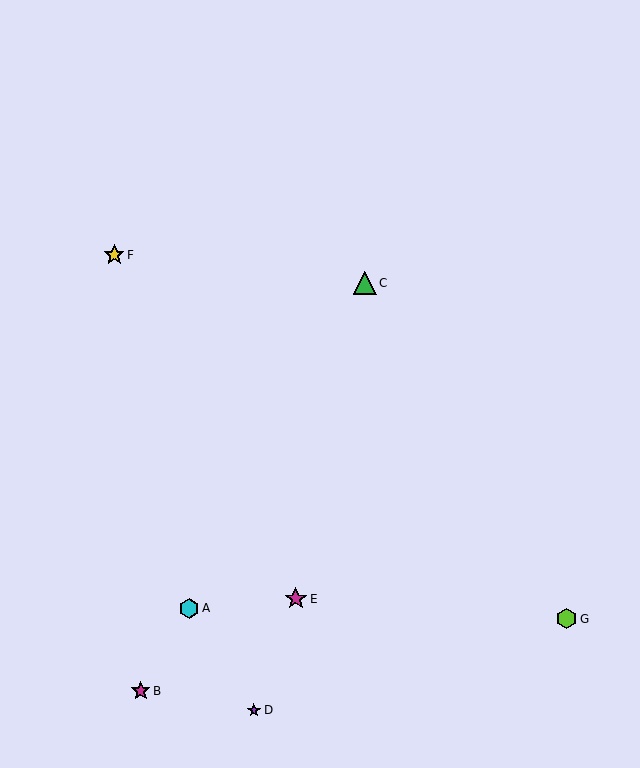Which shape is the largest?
The green triangle (labeled C) is the largest.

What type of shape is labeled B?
Shape B is a magenta star.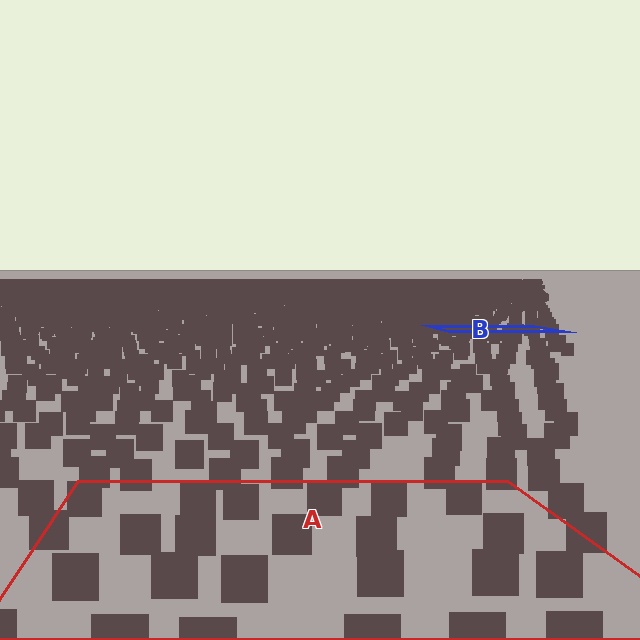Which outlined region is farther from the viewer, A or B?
Region B is farther from the viewer — the texture elements inside it appear smaller and more densely packed.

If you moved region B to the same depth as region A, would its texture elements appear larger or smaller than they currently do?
They would appear larger. At a closer depth, the same texture elements are projected at a bigger on-screen size.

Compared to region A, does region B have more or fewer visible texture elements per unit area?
Region B has more texture elements per unit area — they are packed more densely because it is farther away.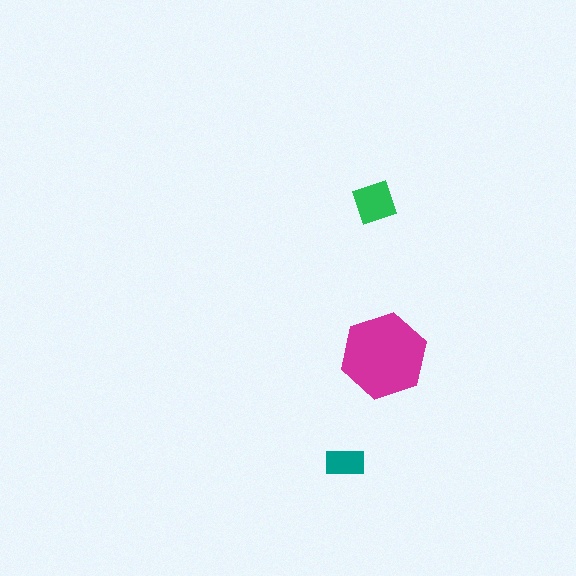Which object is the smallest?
The teal rectangle.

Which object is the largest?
The magenta hexagon.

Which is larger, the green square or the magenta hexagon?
The magenta hexagon.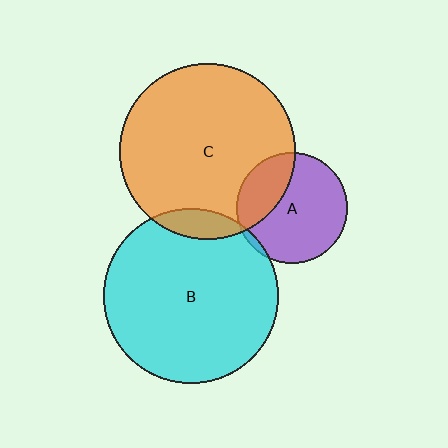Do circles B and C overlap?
Yes.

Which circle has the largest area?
Circle C (orange).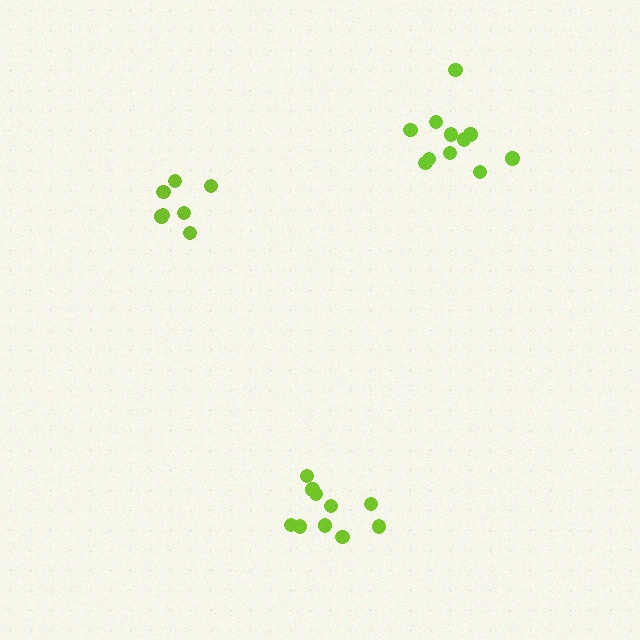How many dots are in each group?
Group 1: 11 dots, Group 2: 7 dots, Group 3: 11 dots (29 total).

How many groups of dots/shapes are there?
There are 3 groups.